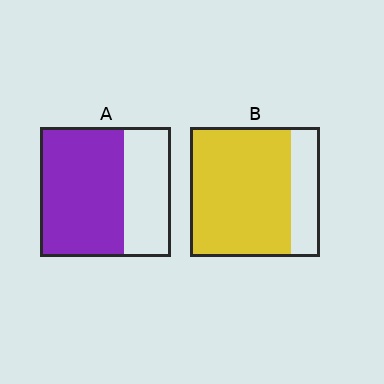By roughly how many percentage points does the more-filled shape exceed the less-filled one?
By roughly 15 percentage points (B over A).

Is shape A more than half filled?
Yes.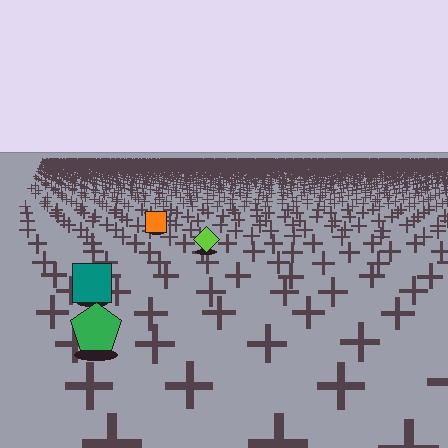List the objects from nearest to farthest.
From nearest to farthest: the green pentagon, the teal square, the lime diamond, the orange square.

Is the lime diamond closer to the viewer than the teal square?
No. The teal square is closer — you can tell from the texture gradient: the ground texture is coarser near it.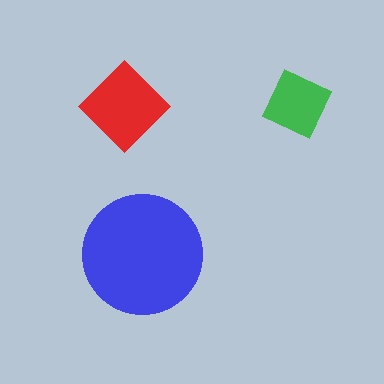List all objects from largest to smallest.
The blue circle, the red diamond, the green square.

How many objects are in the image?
There are 3 objects in the image.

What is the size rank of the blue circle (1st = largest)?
1st.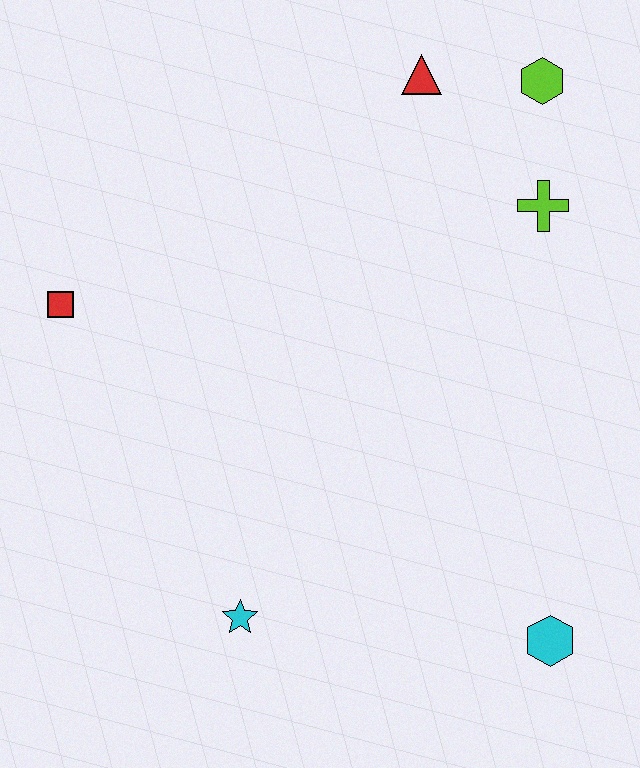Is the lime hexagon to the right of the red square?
Yes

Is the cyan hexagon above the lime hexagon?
No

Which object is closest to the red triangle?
The lime hexagon is closest to the red triangle.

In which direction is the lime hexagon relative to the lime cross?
The lime hexagon is above the lime cross.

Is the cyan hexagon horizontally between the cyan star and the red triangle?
No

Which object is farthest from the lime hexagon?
The cyan star is farthest from the lime hexagon.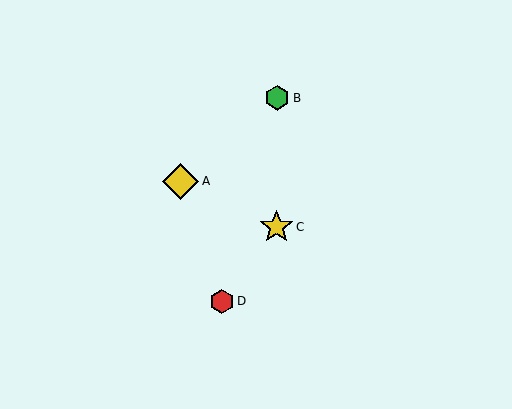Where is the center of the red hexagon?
The center of the red hexagon is at (222, 301).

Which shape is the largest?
The yellow diamond (labeled A) is the largest.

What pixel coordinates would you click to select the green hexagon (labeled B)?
Click at (277, 98) to select the green hexagon B.